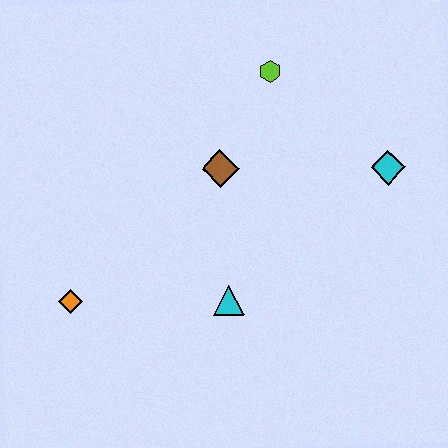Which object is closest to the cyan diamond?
The lime hexagon is closest to the cyan diamond.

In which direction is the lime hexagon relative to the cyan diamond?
The lime hexagon is to the left of the cyan diamond.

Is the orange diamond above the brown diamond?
No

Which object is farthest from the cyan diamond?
The orange diamond is farthest from the cyan diamond.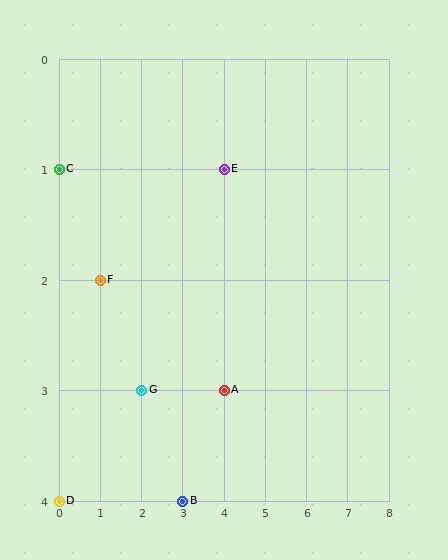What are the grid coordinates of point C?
Point C is at grid coordinates (0, 1).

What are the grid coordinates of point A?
Point A is at grid coordinates (4, 3).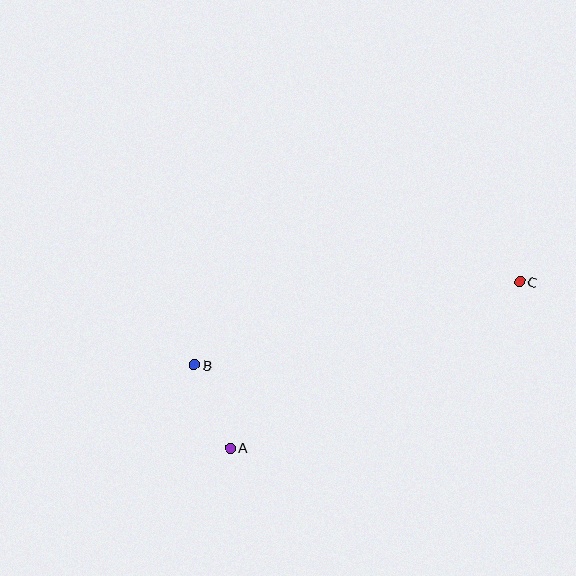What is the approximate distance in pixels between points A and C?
The distance between A and C is approximately 334 pixels.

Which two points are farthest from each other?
Points B and C are farthest from each other.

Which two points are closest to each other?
Points A and B are closest to each other.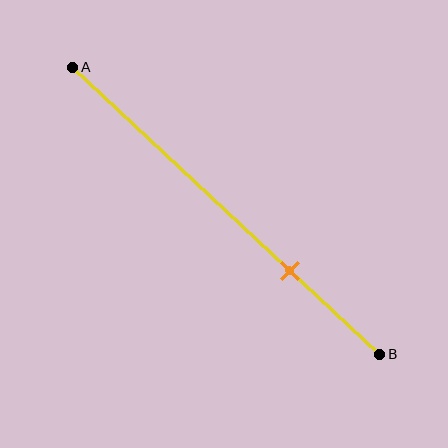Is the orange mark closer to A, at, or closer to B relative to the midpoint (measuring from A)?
The orange mark is closer to point B than the midpoint of segment AB.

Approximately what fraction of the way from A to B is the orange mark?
The orange mark is approximately 70% of the way from A to B.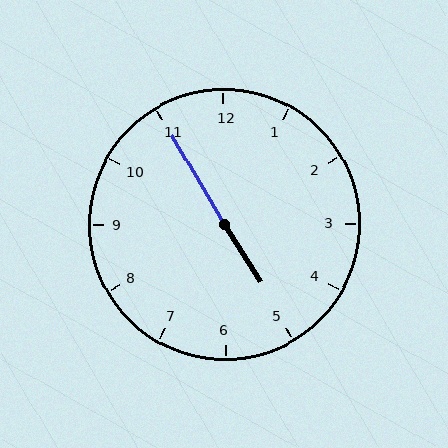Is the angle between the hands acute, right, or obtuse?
It is obtuse.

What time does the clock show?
4:55.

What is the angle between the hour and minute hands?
Approximately 178 degrees.